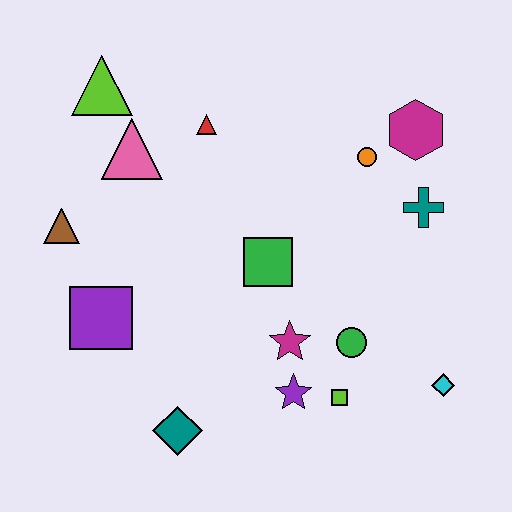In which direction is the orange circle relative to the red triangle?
The orange circle is to the right of the red triangle.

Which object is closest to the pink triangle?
The lime triangle is closest to the pink triangle.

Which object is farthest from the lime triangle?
The cyan diamond is farthest from the lime triangle.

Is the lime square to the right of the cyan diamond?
No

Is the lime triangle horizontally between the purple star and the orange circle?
No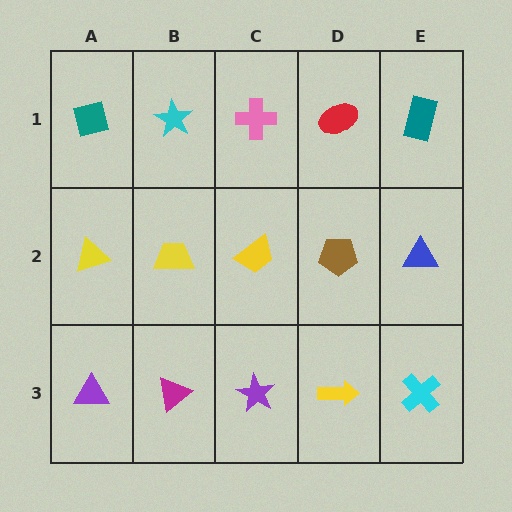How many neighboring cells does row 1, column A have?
2.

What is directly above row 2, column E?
A teal rectangle.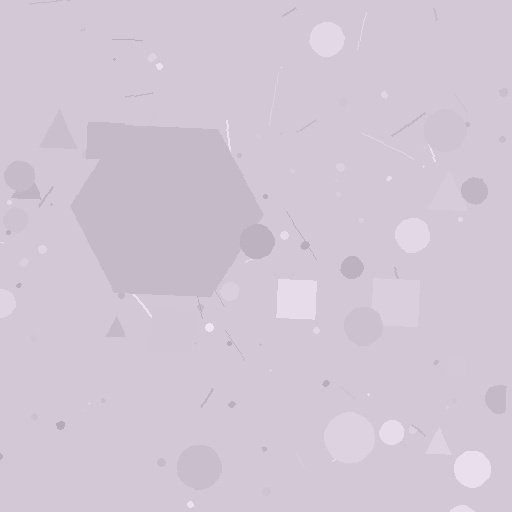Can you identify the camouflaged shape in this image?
The camouflaged shape is a hexagon.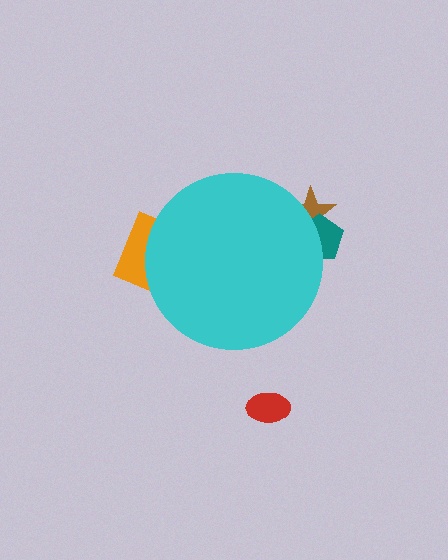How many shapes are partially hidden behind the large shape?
3 shapes are partially hidden.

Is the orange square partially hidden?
Yes, the orange square is partially hidden behind the cyan circle.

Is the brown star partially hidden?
Yes, the brown star is partially hidden behind the cyan circle.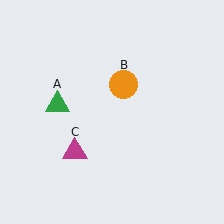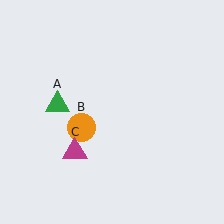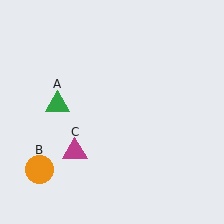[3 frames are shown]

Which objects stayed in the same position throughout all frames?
Green triangle (object A) and magenta triangle (object C) remained stationary.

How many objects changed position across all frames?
1 object changed position: orange circle (object B).